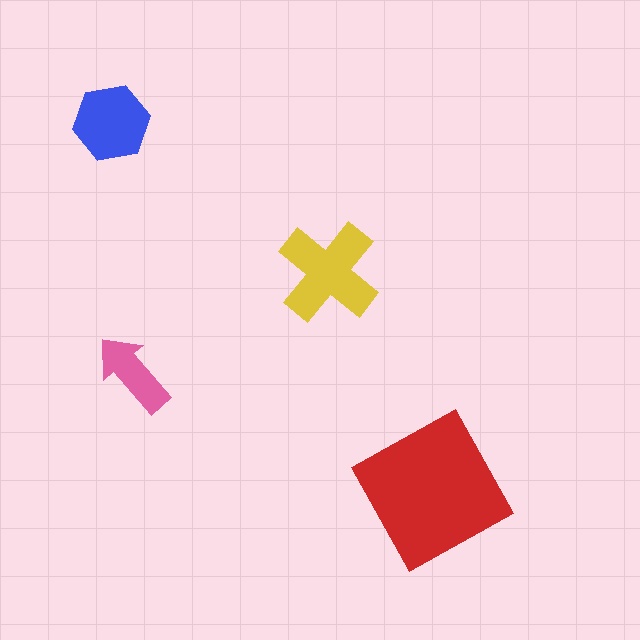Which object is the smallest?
The pink arrow.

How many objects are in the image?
There are 4 objects in the image.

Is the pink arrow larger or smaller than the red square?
Smaller.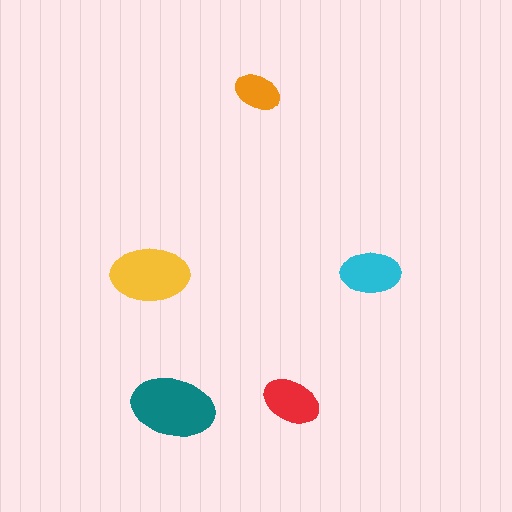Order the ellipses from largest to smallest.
the teal one, the yellow one, the cyan one, the red one, the orange one.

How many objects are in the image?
There are 5 objects in the image.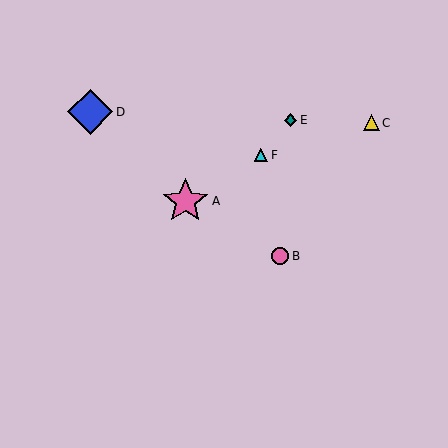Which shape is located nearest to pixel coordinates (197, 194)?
The pink star (labeled A) at (185, 201) is nearest to that location.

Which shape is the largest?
The pink star (labeled A) is the largest.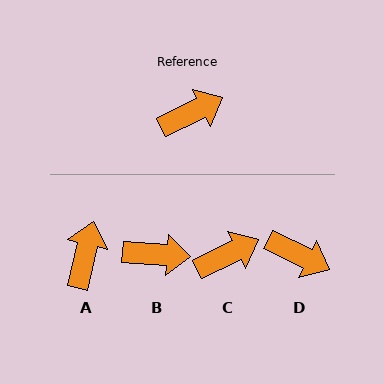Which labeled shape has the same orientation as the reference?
C.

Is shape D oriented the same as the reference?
No, it is off by about 52 degrees.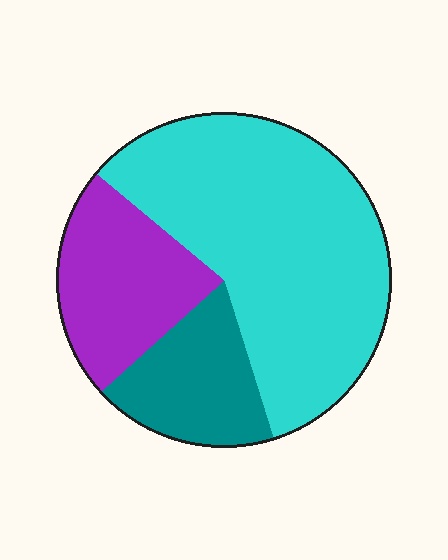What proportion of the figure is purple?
Purple takes up about one quarter (1/4) of the figure.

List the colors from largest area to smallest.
From largest to smallest: cyan, purple, teal.